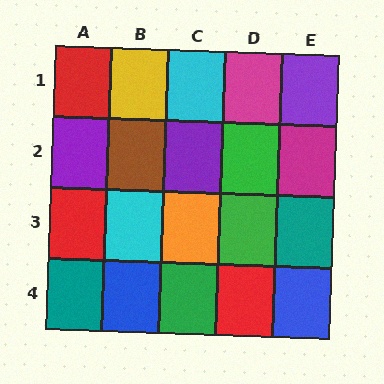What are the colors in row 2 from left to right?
Purple, brown, purple, green, magenta.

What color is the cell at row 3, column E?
Teal.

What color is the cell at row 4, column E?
Blue.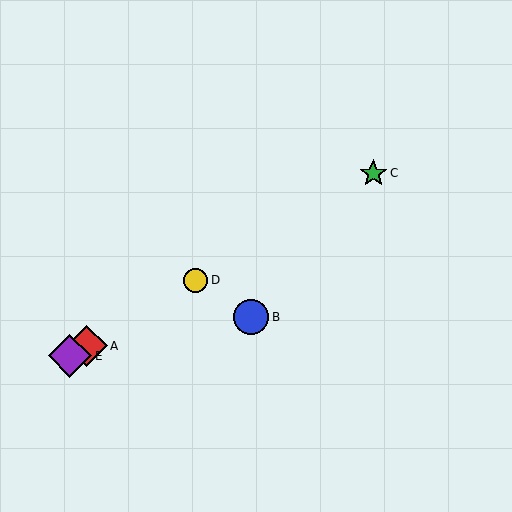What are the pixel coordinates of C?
Object C is at (373, 173).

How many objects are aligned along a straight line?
4 objects (A, C, D, E) are aligned along a straight line.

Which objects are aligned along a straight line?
Objects A, C, D, E are aligned along a straight line.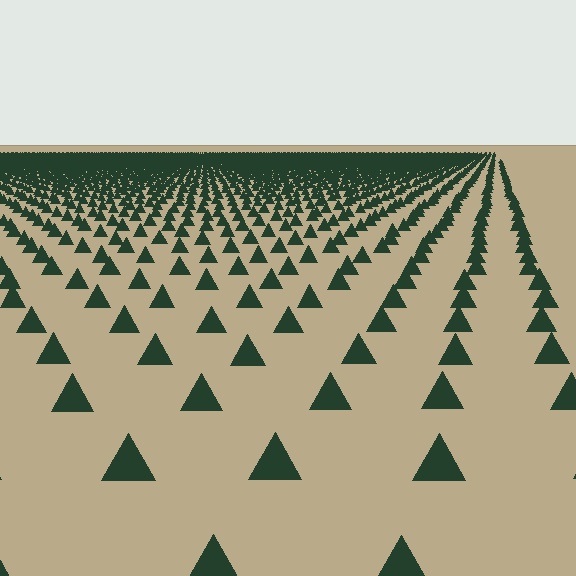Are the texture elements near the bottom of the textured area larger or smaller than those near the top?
Larger. Near the bottom, elements are closer to the viewer and appear at a bigger on-screen size.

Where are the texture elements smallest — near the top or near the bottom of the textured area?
Near the top.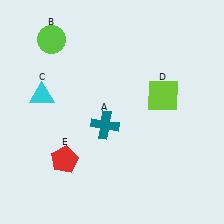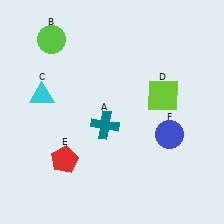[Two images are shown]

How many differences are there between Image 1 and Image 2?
There is 1 difference between the two images.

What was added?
A blue circle (F) was added in Image 2.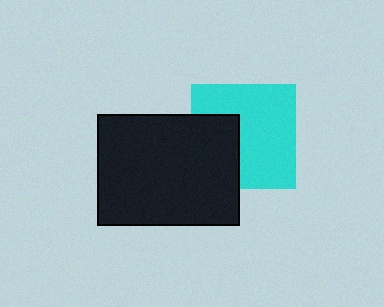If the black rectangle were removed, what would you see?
You would see the complete cyan square.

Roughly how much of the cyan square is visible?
Most of it is visible (roughly 67%).